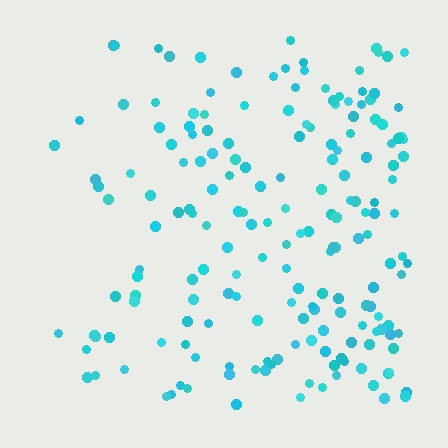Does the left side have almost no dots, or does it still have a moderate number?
Still a moderate number, just noticeably fewer than the right.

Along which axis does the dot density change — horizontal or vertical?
Horizontal.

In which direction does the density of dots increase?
From left to right, with the right side densest.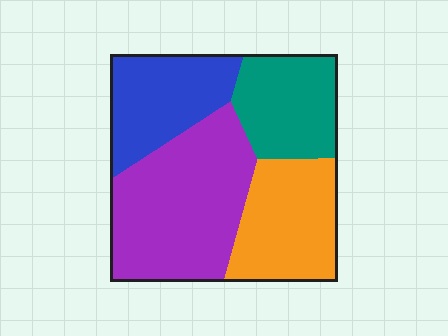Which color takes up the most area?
Purple, at roughly 35%.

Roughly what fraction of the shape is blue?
Blue takes up about one fifth (1/5) of the shape.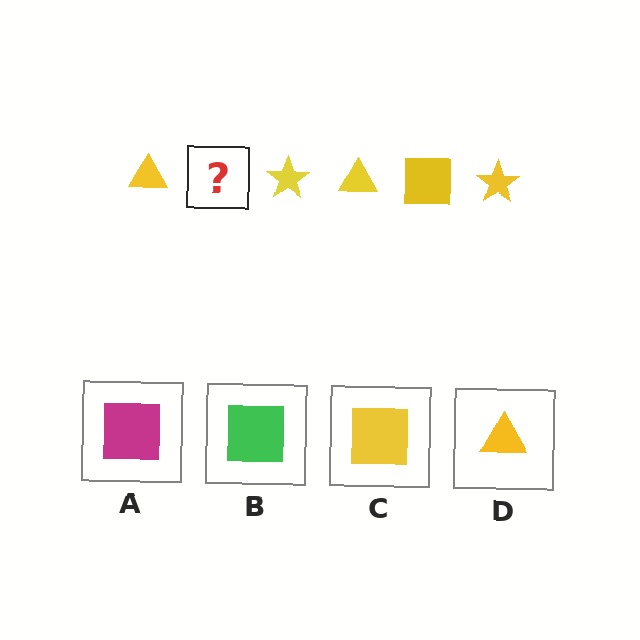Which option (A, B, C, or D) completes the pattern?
C.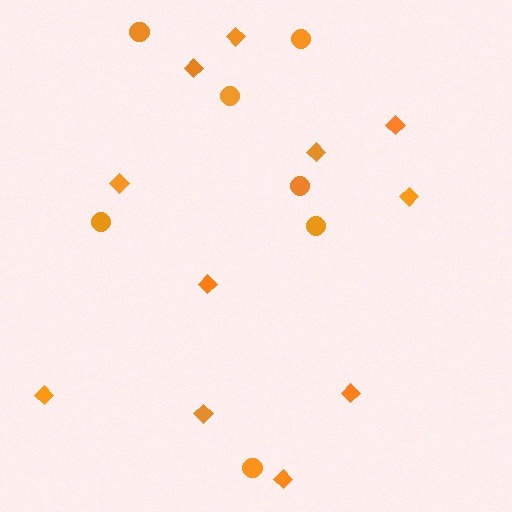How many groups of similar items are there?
There are 2 groups: one group of circles (7) and one group of diamonds (11).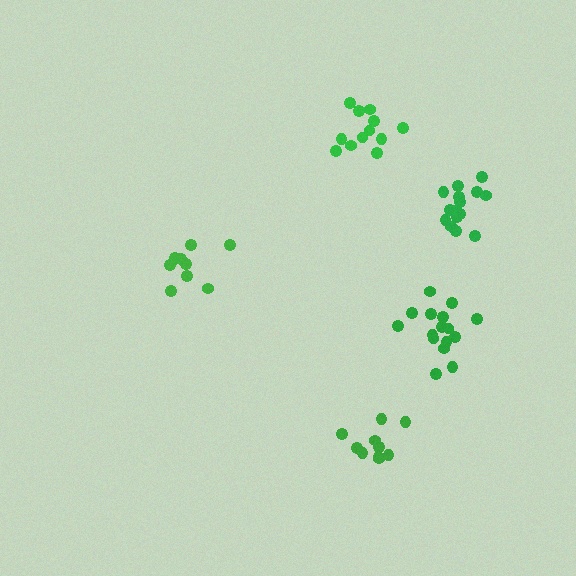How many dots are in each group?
Group 1: 10 dots, Group 2: 15 dots, Group 3: 10 dots, Group 4: 16 dots, Group 5: 12 dots (63 total).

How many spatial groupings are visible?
There are 5 spatial groupings.